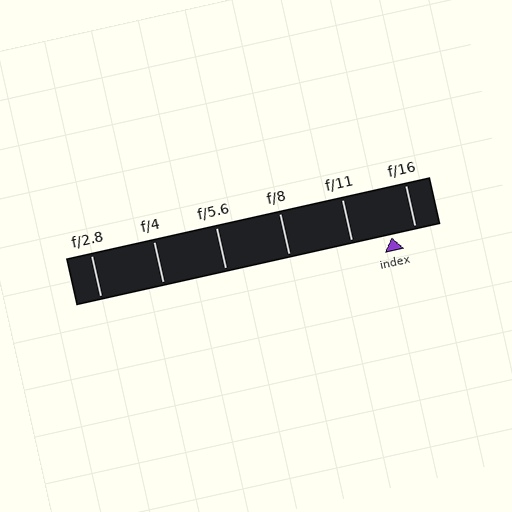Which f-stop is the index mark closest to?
The index mark is closest to f/16.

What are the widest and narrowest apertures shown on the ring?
The widest aperture shown is f/2.8 and the narrowest is f/16.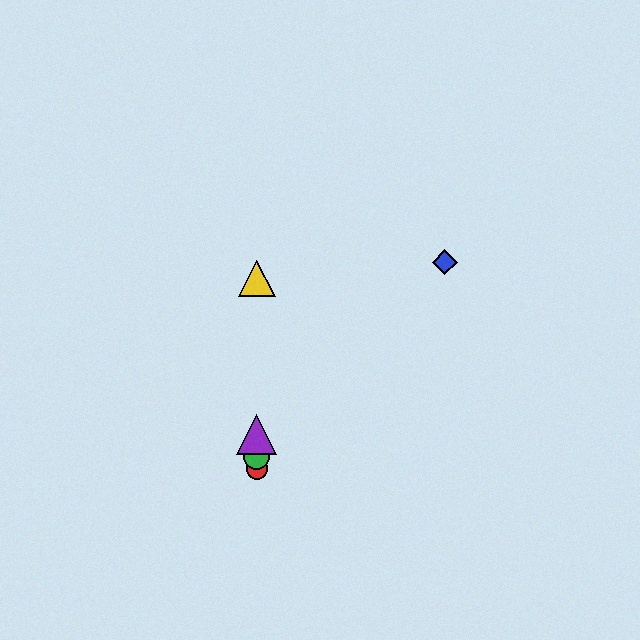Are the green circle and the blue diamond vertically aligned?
No, the green circle is at x≈257 and the blue diamond is at x≈445.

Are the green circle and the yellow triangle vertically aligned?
Yes, both are at x≈257.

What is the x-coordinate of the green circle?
The green circle is at x≈257.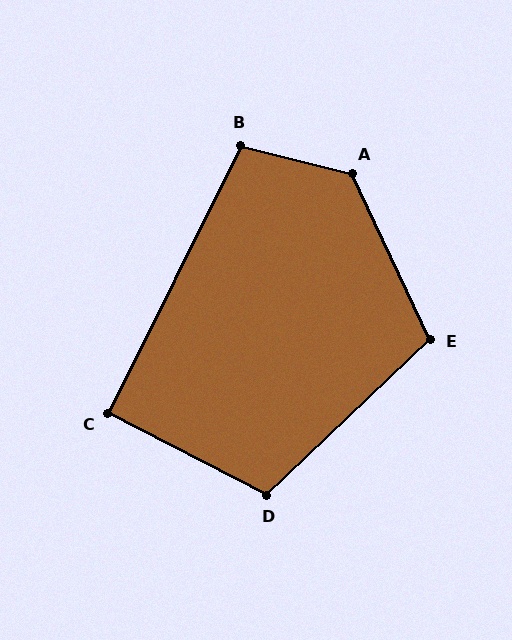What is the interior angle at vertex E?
Approximately 108 degrees (obtuse).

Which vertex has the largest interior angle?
A, at approximately 129 degrees.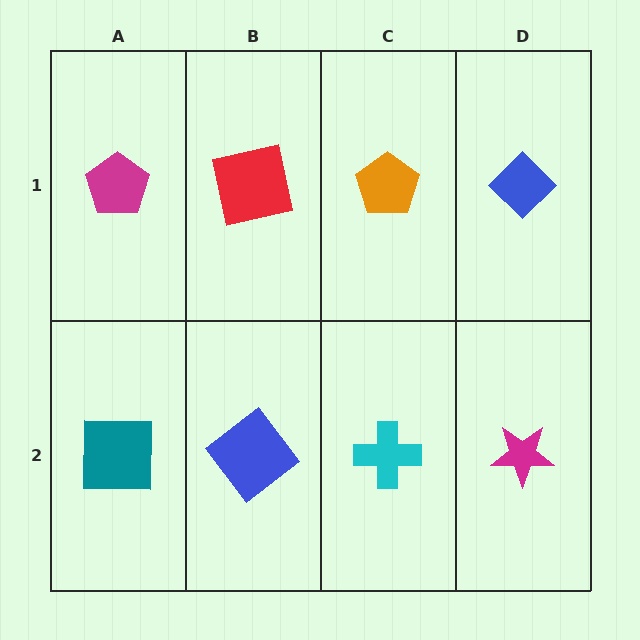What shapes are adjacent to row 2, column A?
A magenta pentagon (row 1, column A), a blue diamond (row 2, column B).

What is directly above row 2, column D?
A blue diamond.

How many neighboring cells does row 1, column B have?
3.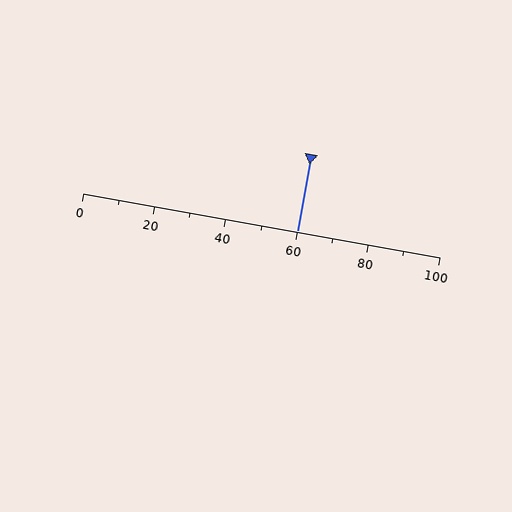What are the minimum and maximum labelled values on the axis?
The axis runs from 0 to 100.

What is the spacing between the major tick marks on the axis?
The major ticks are spaced 20 apart.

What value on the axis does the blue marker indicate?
The marker indicates approximately 60.